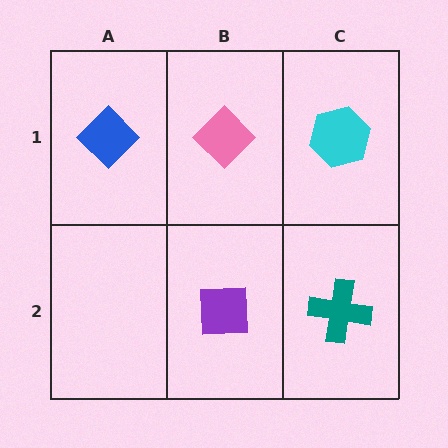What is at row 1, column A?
A blue diamond.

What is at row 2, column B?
A purple square.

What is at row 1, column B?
A pink diamond.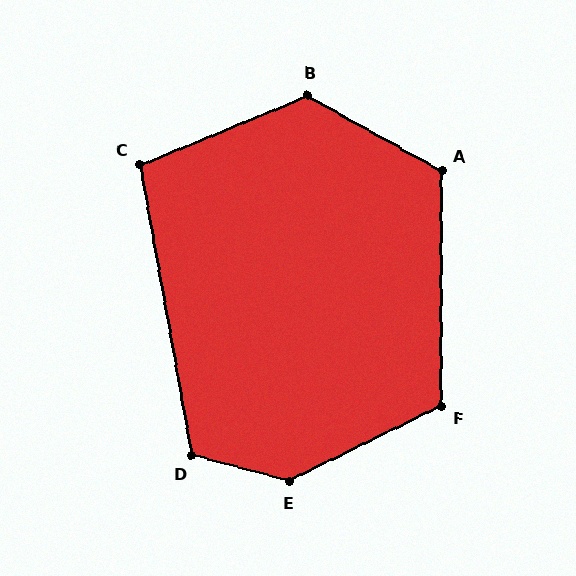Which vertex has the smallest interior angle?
C, at approximately 102 degrees.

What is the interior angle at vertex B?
Approximately 129 degrees (obtuse).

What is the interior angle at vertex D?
Approximately 115 degrees (obtuse).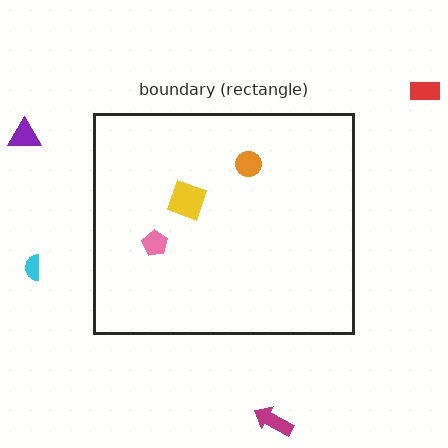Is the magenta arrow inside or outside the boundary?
Outside.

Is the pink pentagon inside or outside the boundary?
Inside.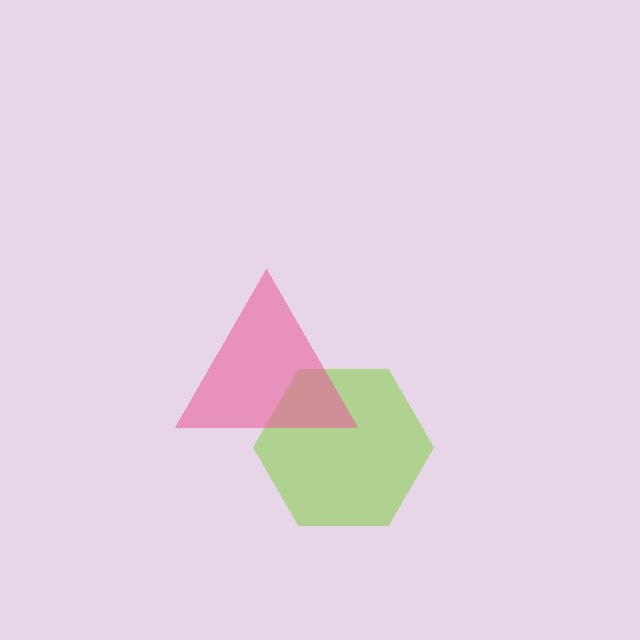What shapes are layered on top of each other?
The layered shapes are: a lime hexagon, a pink triangle.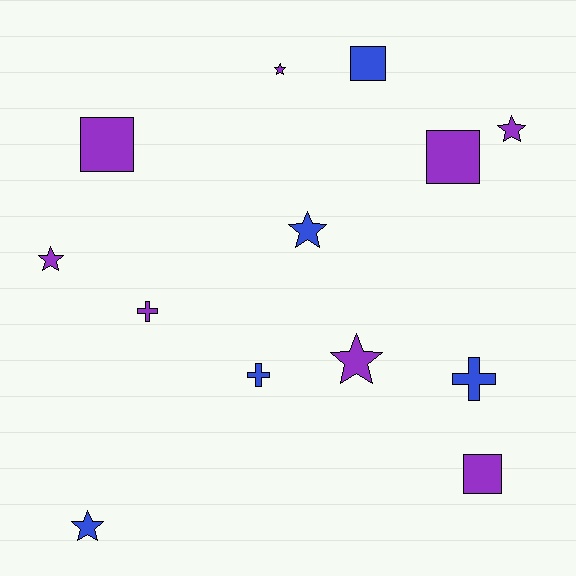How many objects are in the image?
There are 13 objects.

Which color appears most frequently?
Purple, with 8 objects.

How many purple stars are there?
There are 4 purple stars.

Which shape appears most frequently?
Star, with 6 objects.